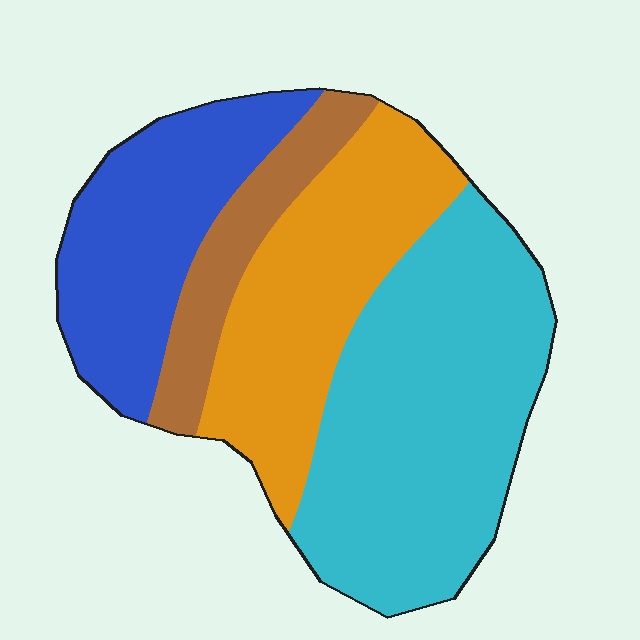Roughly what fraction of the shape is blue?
Blue takes up about one fifth (1/5) of the shape.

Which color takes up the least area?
Brown, at roughly 10%.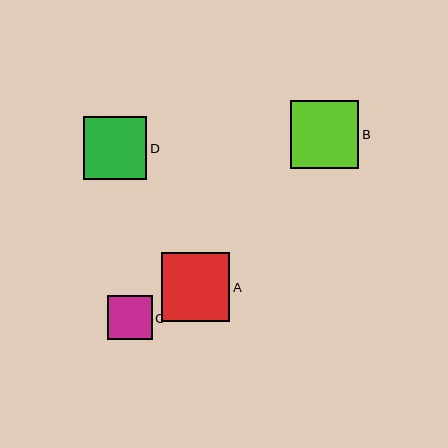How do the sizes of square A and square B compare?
Square A and square B are approximately the same size.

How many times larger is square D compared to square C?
Square D is approximately 1.4 times the size of square C.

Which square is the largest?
Square A is the largest with a size of approximately 68 pixels.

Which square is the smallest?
Square C is the smallest with a size of approximately 45 pixels.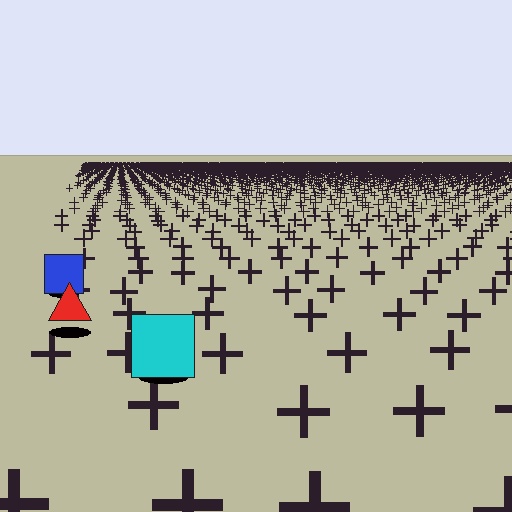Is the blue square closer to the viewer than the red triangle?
No. The red triangle is closer — you can tell from the texture gradient: the ground texture is coarser near it.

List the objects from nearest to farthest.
From nearest to farthest: the cyan square, the red triangle, the blue square.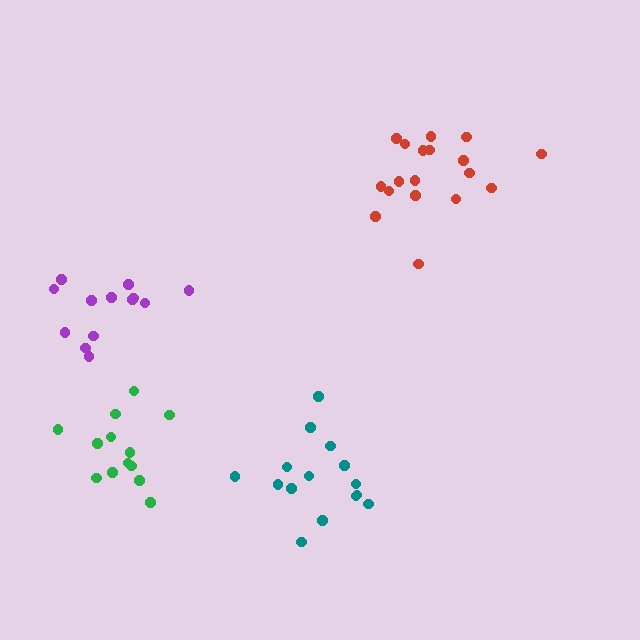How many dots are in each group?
Group 1: 13 dots, Group 2: 15 dots, Group 3: 13 dots, Group 4: 18 dots (59 total).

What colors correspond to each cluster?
The clusters are colored: purple, teal, green, red.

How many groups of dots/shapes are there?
There are 4 groups.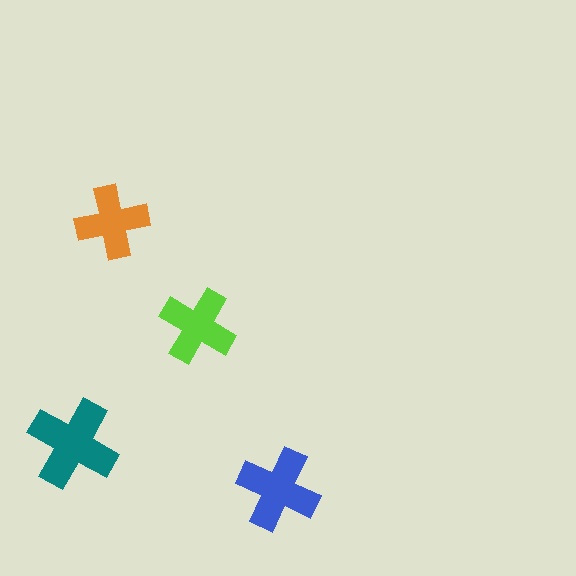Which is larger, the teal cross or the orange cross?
The teal one.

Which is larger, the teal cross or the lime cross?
The teal one.